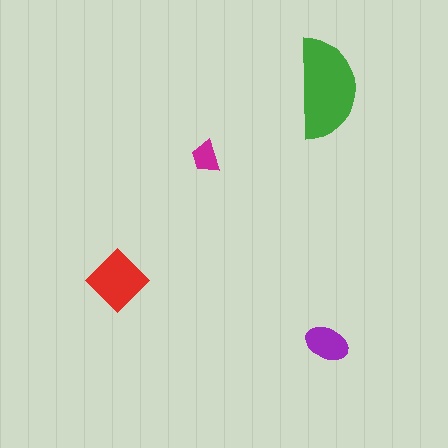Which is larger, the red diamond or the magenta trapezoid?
The red diamond.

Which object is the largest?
The green semicircle.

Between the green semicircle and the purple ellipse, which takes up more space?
The green semicircle.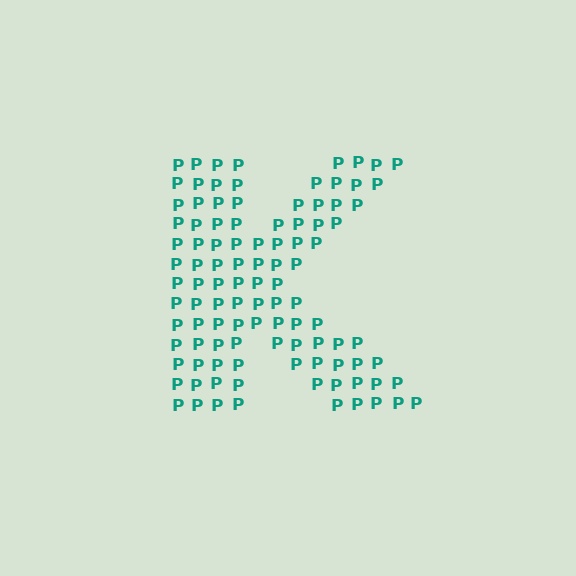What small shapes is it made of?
It is made of small letter P's.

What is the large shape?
The large shape is the letter K.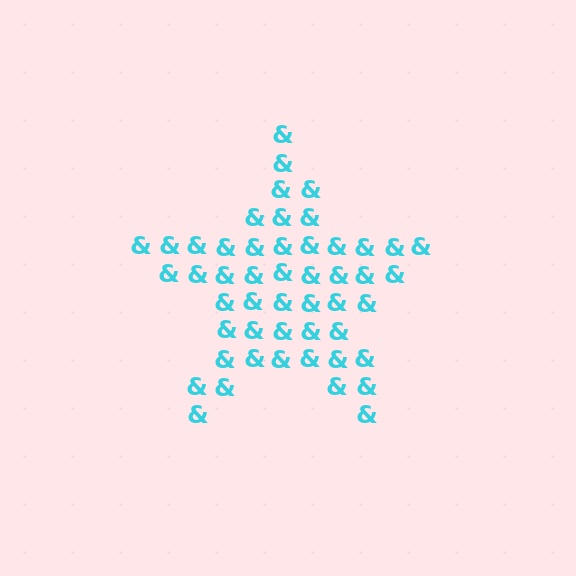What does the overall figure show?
The overall figure shows a star.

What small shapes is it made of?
It is made of small ampersands.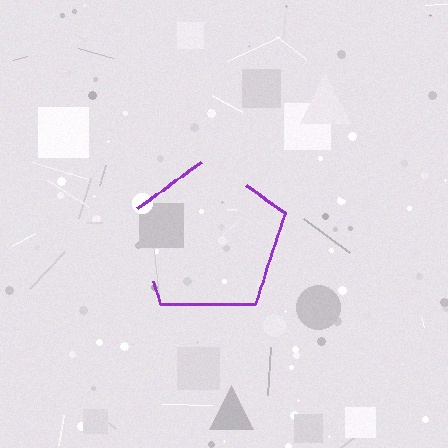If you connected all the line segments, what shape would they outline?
They would outline a pentagon.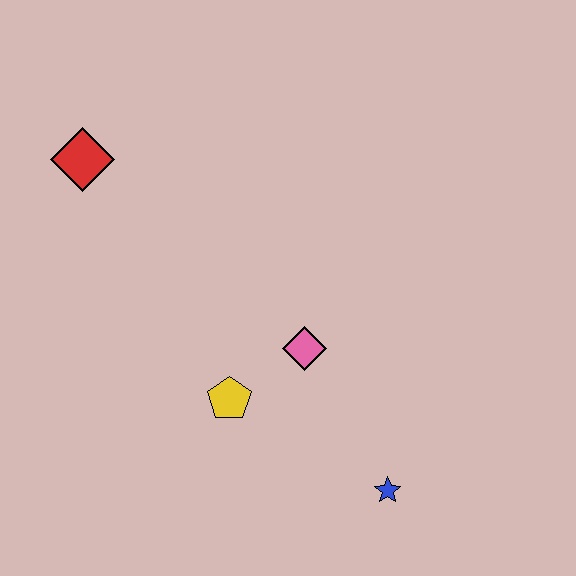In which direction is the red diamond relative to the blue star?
The red diamond is above the blue star.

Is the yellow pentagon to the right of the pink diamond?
No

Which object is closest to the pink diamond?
The yellow pentagon is closest to the pink diamond.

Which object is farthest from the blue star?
The red diamond is farthest from the blue star.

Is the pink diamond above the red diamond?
No